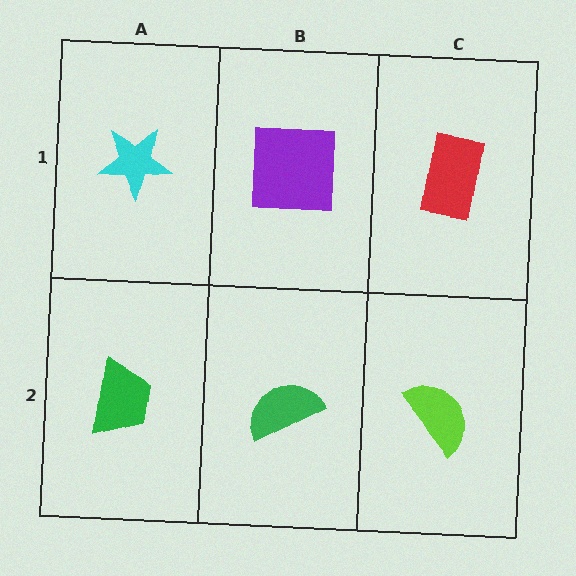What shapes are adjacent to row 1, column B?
A green semicircle (row 2, column B), a cyan star (row 1, column A), a red rectangle (row 1, column C).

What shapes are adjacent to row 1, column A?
A green trapezoid (row 2, column A), a purple square (row 1, column B).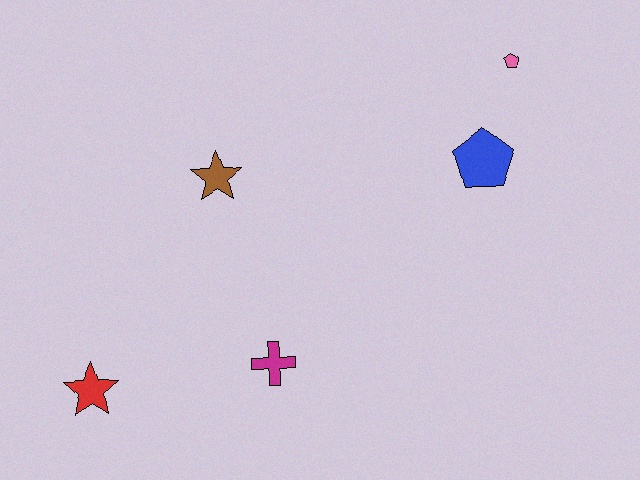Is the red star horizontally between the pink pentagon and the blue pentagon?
No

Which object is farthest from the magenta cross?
The pink pentagon is farthest from the magenta cross.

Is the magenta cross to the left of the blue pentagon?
Yes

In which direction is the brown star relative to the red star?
The brown star is above the red star.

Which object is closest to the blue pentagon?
The pink pentagon is closest to the blue pentagon.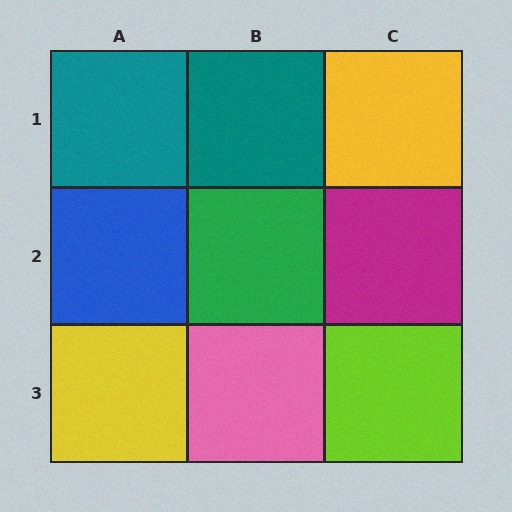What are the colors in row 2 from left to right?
Blue, green, magenta.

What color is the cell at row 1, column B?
Teal.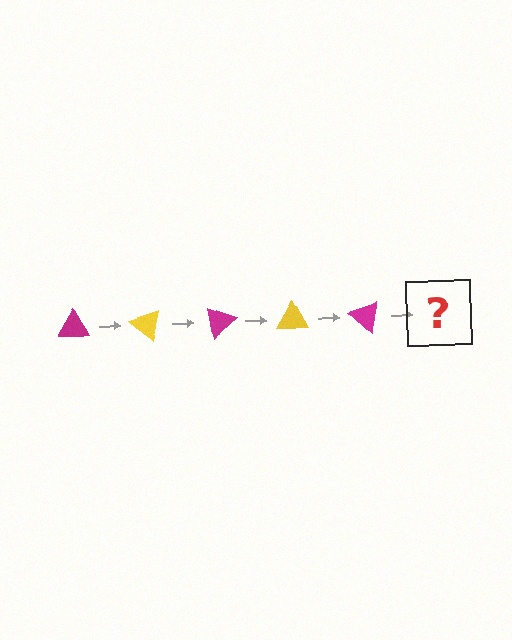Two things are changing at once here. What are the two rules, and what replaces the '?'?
The two rules are that it rotates 40 degrees each step and the color cycles through magenta and yellow. The '?' should be a yellow triangle, rotated 200 degrees from the start.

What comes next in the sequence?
The next element should be a yellow triangle, rotated 200 degrees from the start.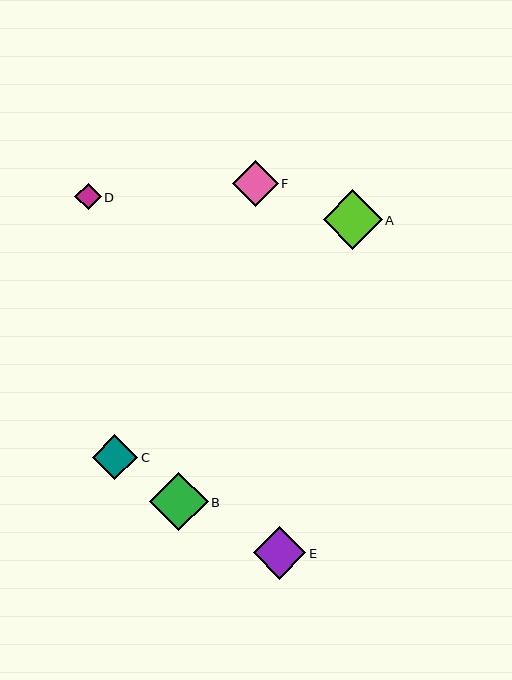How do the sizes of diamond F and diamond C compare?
Diamond F and diamond C are approximately the same size.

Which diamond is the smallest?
Diamond D is the smallest with a size of approximately 27 pixels.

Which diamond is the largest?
Diamond A is the largest with a size of approximately 59 pixels.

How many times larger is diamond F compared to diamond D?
Diamond F is approximately 1.7 times the size of diamond D.